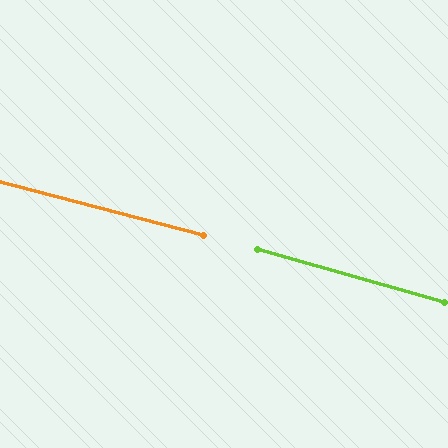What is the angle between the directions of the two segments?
Approximately 1 degree.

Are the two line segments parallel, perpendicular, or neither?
Parallel — their directions differ by only 1.4°.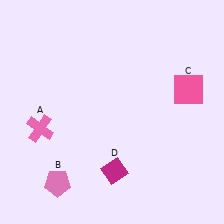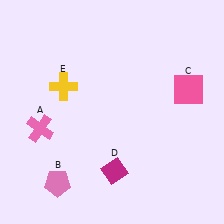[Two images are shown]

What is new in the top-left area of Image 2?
A yellow cross (E) was added in the top-left area of Image 2.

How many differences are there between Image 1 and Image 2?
There is 1 difference between the two images.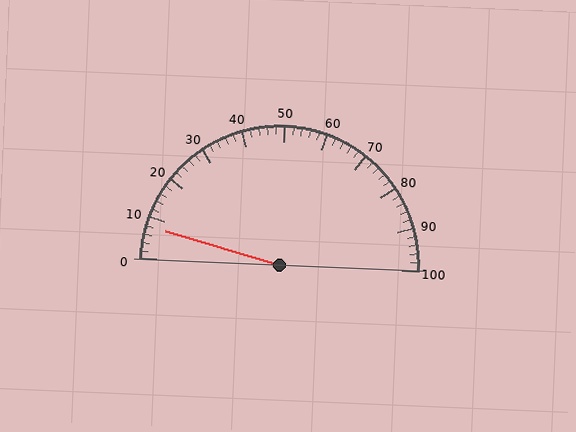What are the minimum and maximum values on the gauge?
The gauge ranges from 0 to 100.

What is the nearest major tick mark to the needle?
The nearest major tick mark is 10.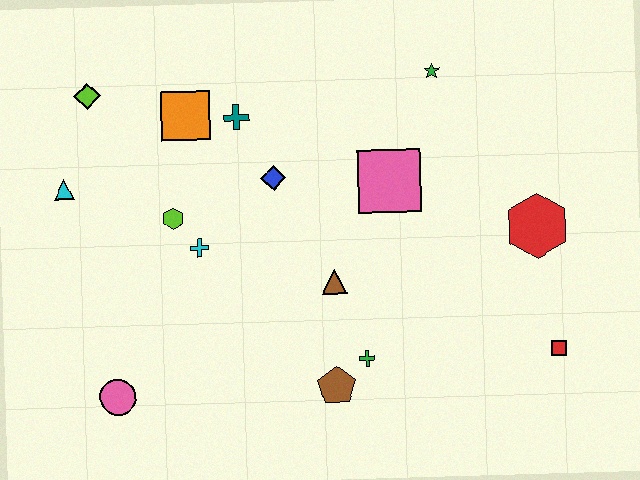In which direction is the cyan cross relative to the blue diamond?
The cyan cross is to the left of the blue diamond.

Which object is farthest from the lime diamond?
The red square is farthest from the lime diamond.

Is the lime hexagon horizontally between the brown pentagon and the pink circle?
Yes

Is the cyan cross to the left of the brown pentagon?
Yes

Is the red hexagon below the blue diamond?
Yes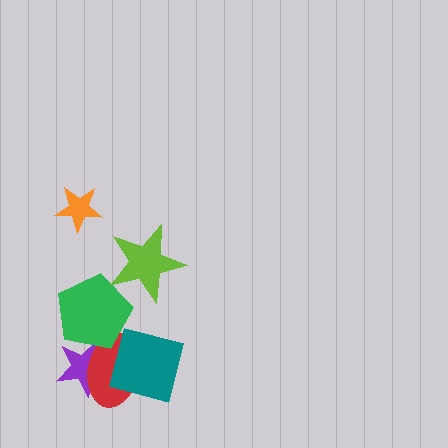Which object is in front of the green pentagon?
The lime star is in front of the green pentagon.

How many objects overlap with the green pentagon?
3 objects overlap with the green pentagon.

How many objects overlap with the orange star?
0 objects overlap with the orange star.